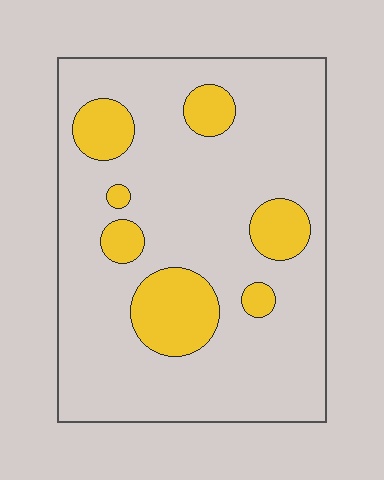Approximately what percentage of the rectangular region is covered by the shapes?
Approximately 20%.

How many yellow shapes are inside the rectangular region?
7.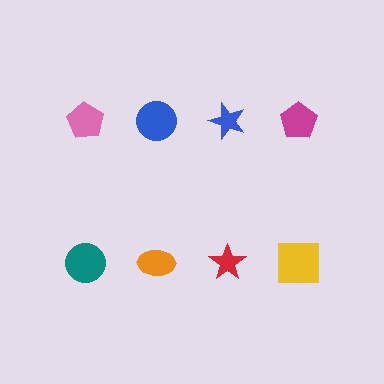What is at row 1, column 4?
A magenta pentagon.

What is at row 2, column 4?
A yellow square.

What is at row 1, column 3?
A blue star.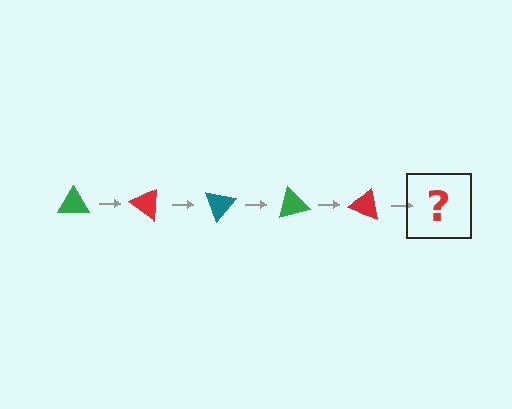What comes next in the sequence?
The next element should be a teal triangle, rotated 175 degrees from the start.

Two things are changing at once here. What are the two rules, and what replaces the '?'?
The two rules are that it rotates 35 degrees each step and the color cycles through green, red, and teal. The '?' should be a teal triangle, rotated 175 degrees from the start.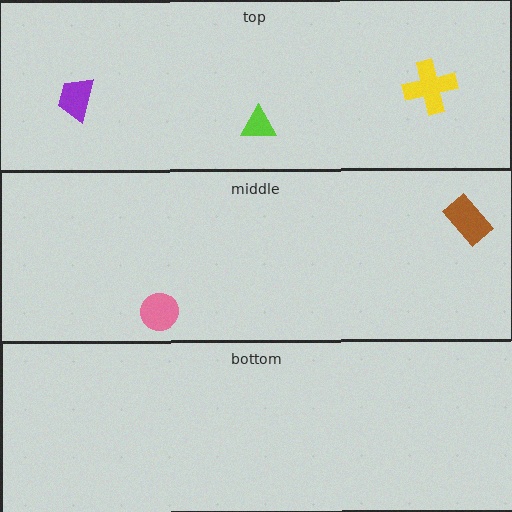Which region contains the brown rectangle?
The middle region.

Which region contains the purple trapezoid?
The top region.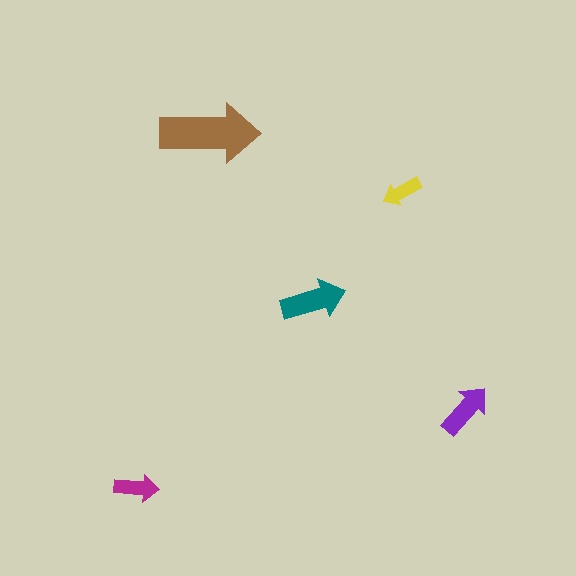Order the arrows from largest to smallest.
the brown one, the teal one, the purple one, the magenta one, the yellow one.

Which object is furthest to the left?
The magenta arrow is leftmost.